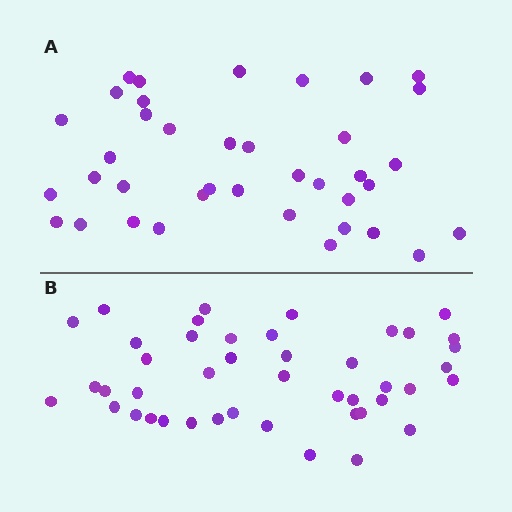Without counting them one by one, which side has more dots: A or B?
Region B (the bottom region) has more dots.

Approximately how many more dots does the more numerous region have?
Region B has about 6 more dots than region A.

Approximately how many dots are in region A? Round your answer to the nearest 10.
About 40 dots. (The exact count is 38, which rounds to 40.)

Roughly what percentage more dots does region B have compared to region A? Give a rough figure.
About 15% more.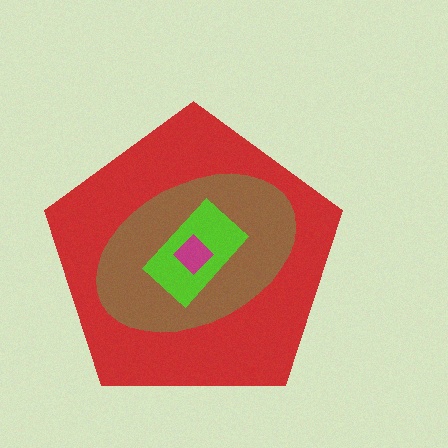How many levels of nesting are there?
4.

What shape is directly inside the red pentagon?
The brown ellipse.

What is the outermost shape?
The red pentagon.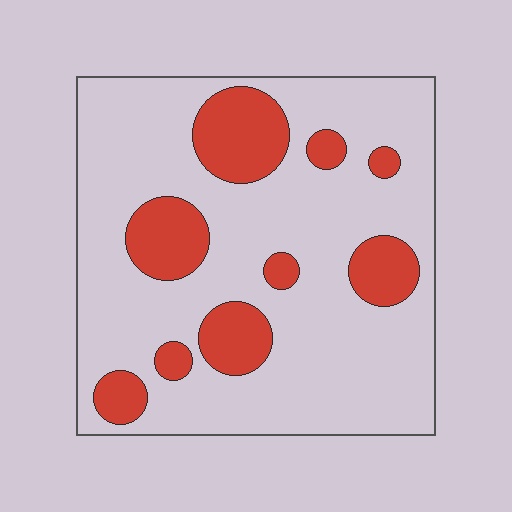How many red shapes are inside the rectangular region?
9.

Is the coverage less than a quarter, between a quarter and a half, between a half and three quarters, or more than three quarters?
Less than a quarter.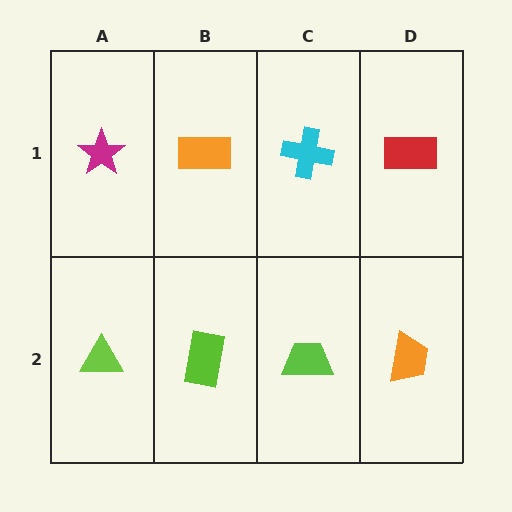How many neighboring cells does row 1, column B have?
3.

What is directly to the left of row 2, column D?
A lime trapezoid.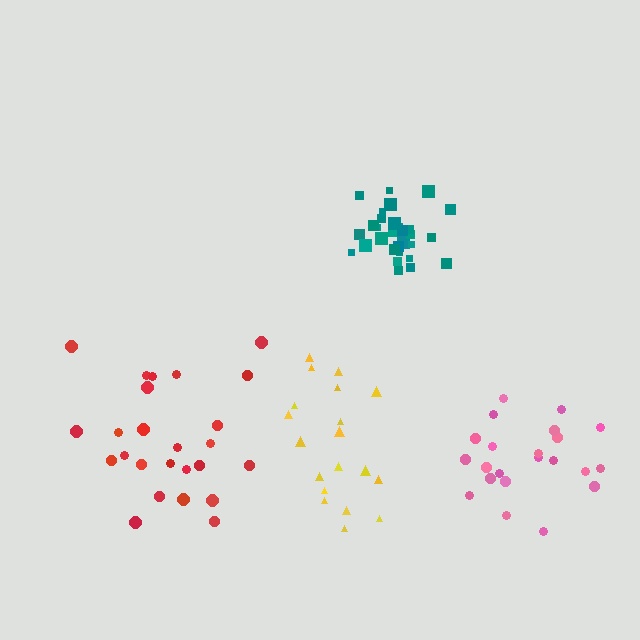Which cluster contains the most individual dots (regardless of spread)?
Teal (32).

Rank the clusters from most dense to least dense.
teal, pink, yellow, red.